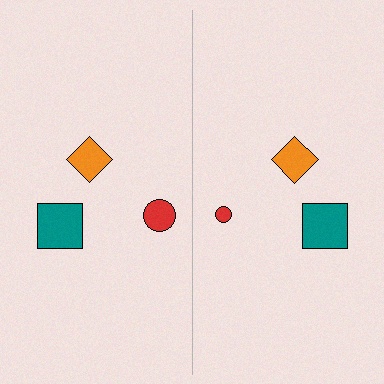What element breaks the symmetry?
The red circle on the right side has a different size than its mirror counterpart.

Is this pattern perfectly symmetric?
No, the pattern is not perfectly symmetric. The red circle on the right side has a different size than its mirror counterpart.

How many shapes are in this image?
There are 6 shapes in this image.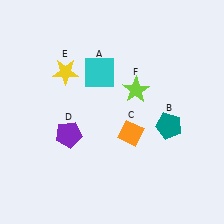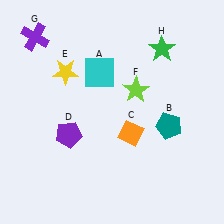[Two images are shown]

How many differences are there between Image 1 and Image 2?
There are 2 differences between the two images.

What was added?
A purple cross (G), a green star (H) were added in Image 2.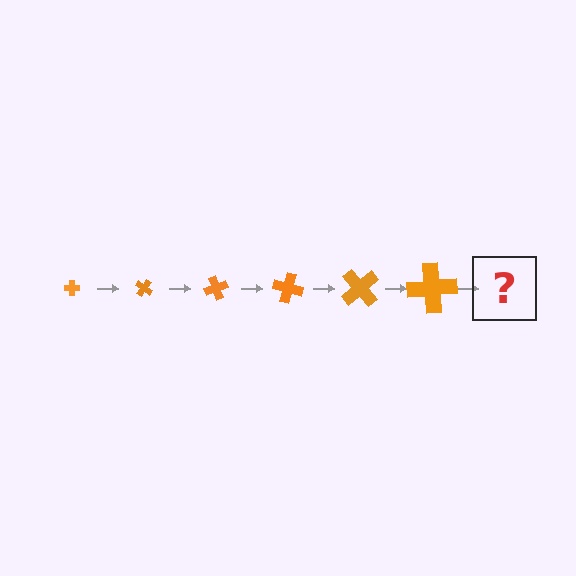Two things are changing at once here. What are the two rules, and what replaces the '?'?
The two rules are that the cross grows larger each step and it rotates 35 degrees each step. The '?' should be a cross, larger than the previous one and rotated 210 degrees from the start.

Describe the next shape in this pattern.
It should be a cross, larger than the previous one and rotated 210 degrees from the start.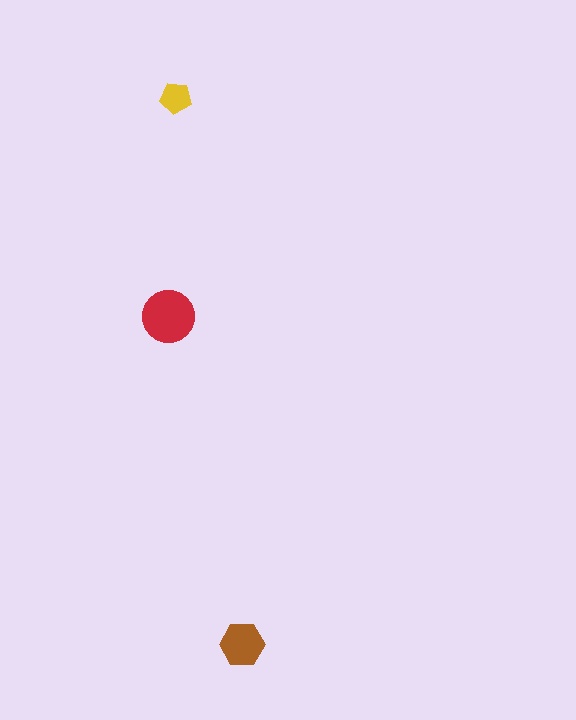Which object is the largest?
The red circle.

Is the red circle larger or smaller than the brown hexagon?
Larger.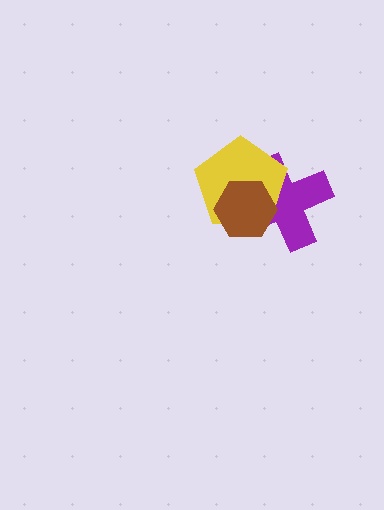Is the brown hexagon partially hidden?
No, no other shape covers it.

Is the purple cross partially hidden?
Yes, it is partially covered by another shape.